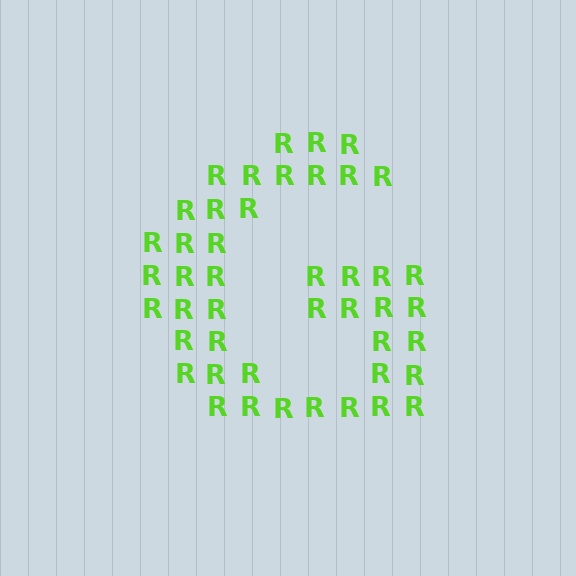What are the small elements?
The small elements are letter R's.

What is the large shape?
The large shape is the letter G.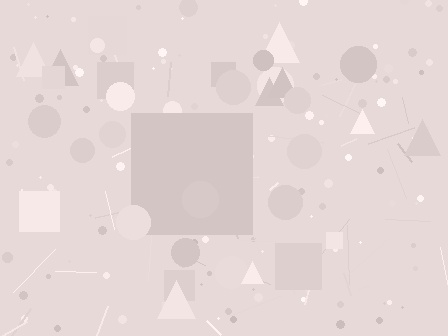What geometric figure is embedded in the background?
A square is embedded in the background.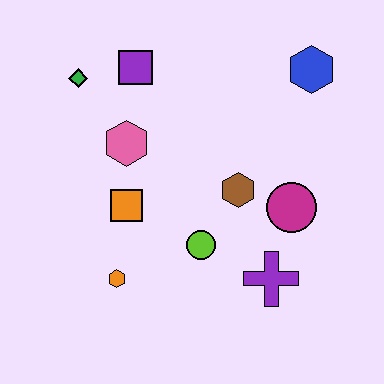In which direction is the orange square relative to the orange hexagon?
The orange square is above the orange hexagon.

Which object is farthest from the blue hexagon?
The orange hexagon is farthest from the blue hexagon.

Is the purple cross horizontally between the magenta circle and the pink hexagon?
Yes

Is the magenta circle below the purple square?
Yes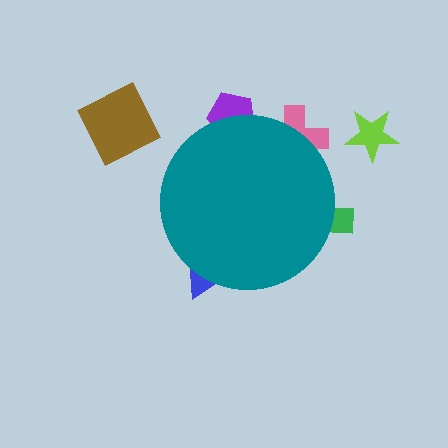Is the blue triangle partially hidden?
Yes, the blue triangle is partially hidden behind the teal circle.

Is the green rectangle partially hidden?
Yes, the green rectangle is partially hidden behind the teal circle.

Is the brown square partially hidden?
No, the brown square is fully visible.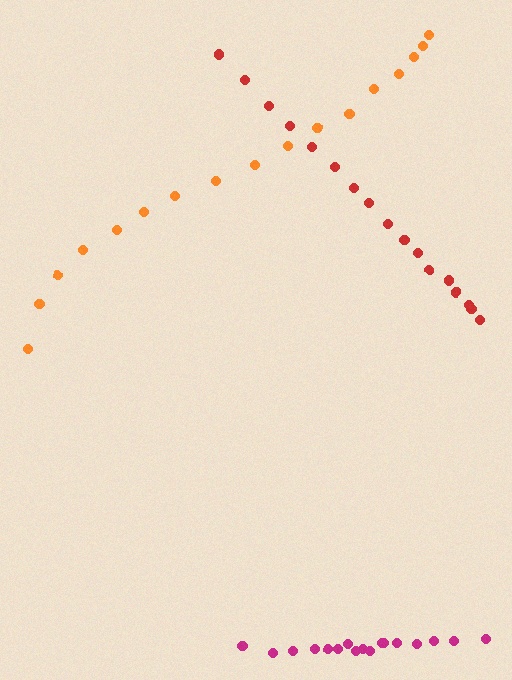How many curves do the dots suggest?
There are 3 distinct paths.